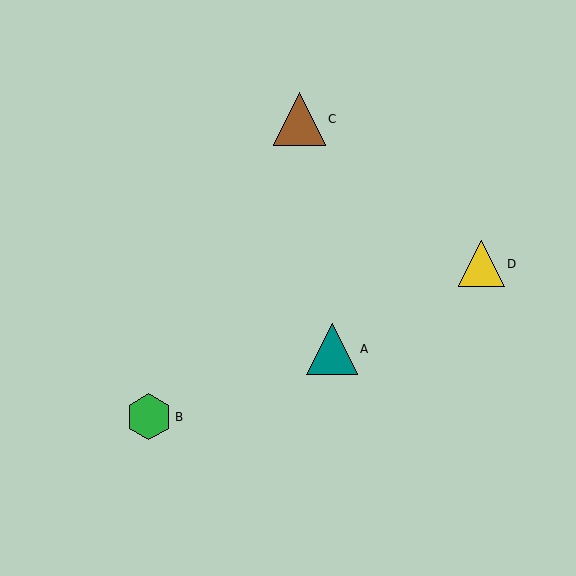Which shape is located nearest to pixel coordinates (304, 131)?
The brown triangle (labeled C) at (299, 119) is nearest to that location.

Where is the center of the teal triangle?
The center of the teal triangle is at (332, 349).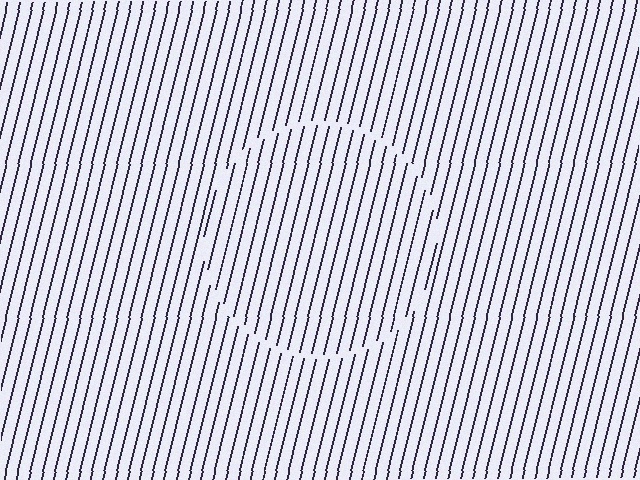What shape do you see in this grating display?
An illusory circle. The interior of the shape contains the same grating, shifted by half a period — the contour is defined by the phase discontinuity where line-ends from the inner and outer gratings abut.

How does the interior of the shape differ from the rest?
The interior of the shape contains the same grating, shifted by half a period — the contour is defined by the phase discontinuity where line-ends from the inner and outer gratings abut.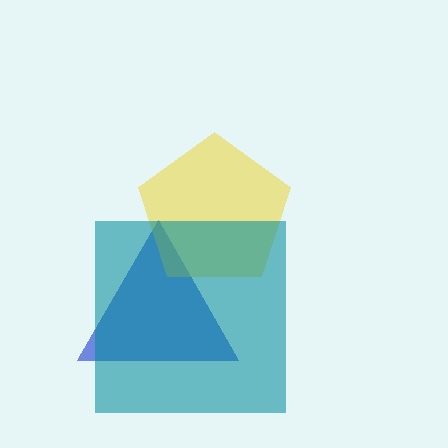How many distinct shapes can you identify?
There are 3 distinct shapes: a blue triangle, a yellow pentagon, a teal square.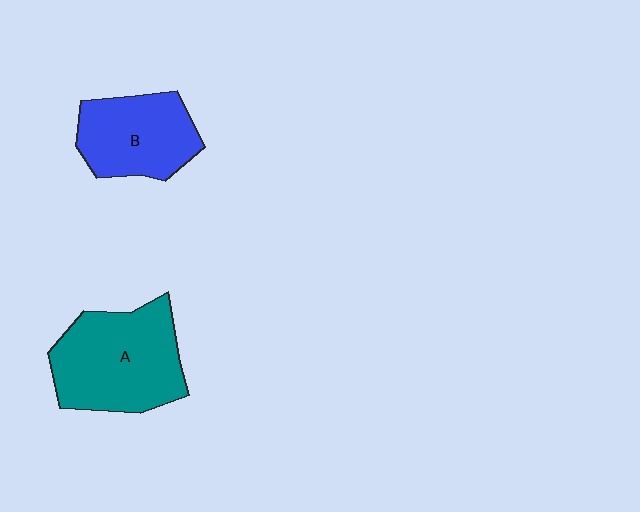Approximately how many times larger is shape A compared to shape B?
Approximately 1.4 times.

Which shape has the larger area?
Shape A (teal).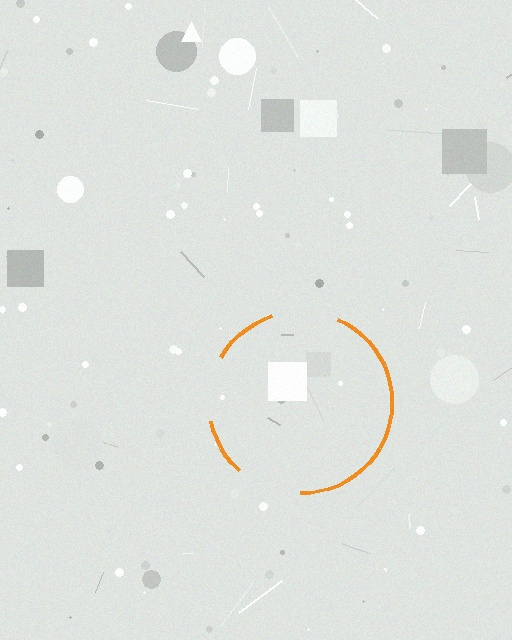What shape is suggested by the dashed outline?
The dashed outline suggests a circle.